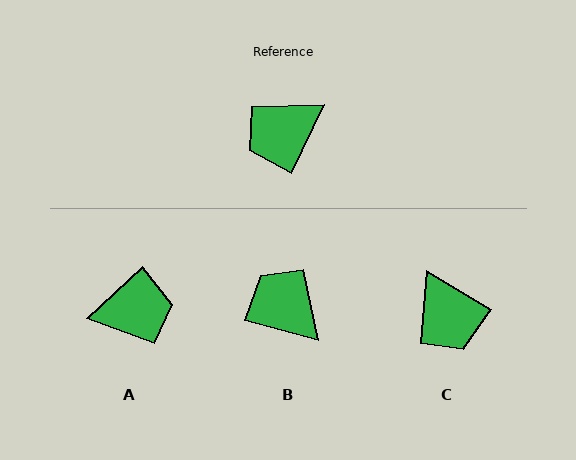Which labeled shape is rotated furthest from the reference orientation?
A, about 158 degrees away.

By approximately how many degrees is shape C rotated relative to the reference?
Approximately 84 degrees counter-clockwise.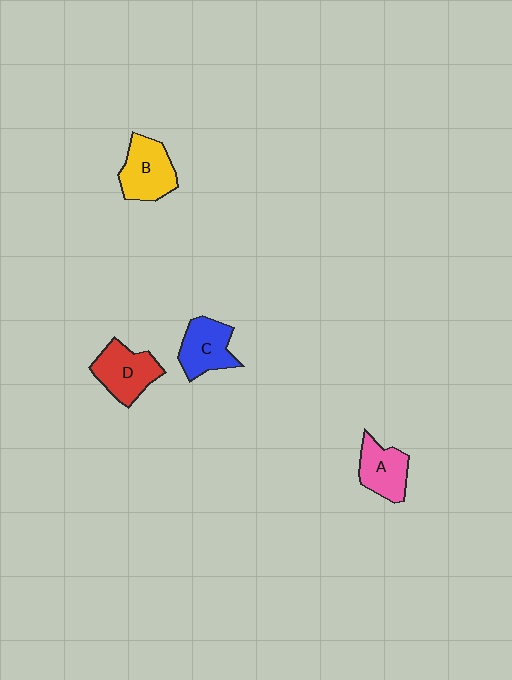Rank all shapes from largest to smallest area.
From largest to smallest: B (yellow), D (red), C (blue), A (pink).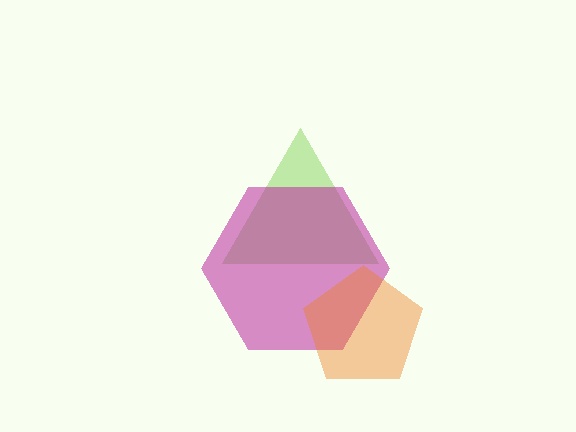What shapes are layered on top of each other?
The layered shapes are: a lime triangle, a magenta hexagon, an orange pentagon.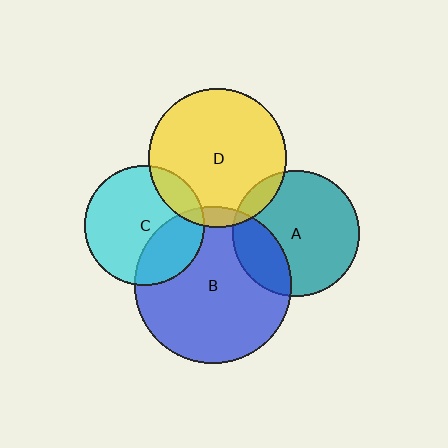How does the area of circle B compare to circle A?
Approximately 1.5 times.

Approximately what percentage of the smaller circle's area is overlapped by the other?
Approximately 15%.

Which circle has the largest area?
Circle B (blue).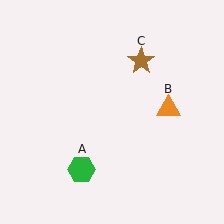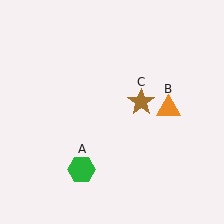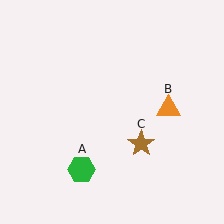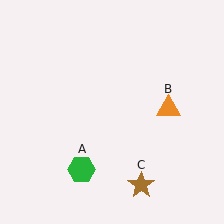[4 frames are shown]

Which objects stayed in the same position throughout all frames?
Green hexagon (object A) and orange triangle (object B) remained stationary.